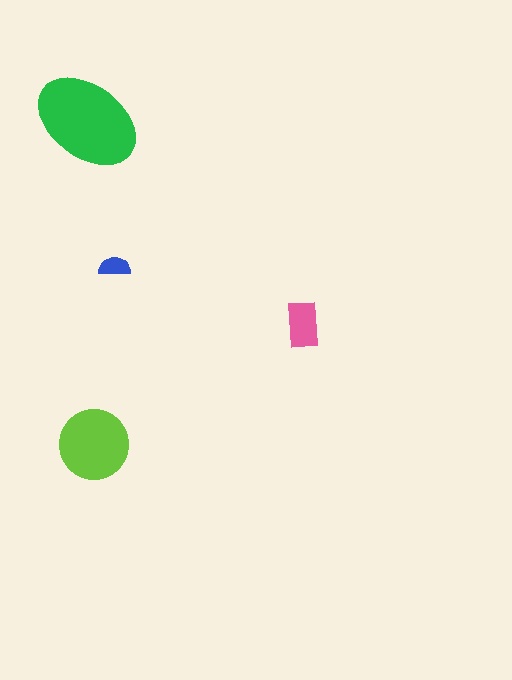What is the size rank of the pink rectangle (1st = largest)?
3rd.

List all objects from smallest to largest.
The blue semicircle, the pink rectangle, the lime circle, the green ellipse.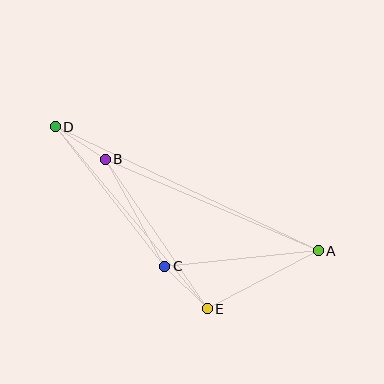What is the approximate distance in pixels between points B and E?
The distance between B and E is approximately 181 pixels.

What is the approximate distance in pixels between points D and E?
The distance between D and E is approximately 237 pixels.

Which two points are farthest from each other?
Points A and D are farthest from each other.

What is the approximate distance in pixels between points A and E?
The distance between A and E is approximately 125 pixels.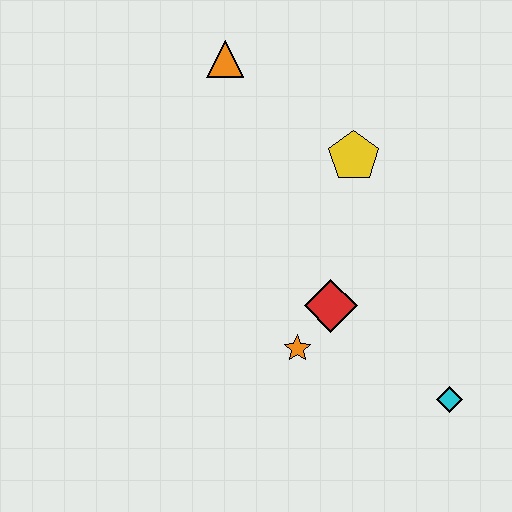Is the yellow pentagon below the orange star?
No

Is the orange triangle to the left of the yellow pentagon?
Yes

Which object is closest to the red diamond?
The orange star is closest to the red diamond.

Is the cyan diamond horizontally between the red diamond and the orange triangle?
No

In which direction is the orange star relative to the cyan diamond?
The orange star is to the left of the cyan diamond.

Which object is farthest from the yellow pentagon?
The cyan diamond is farthest from the yellow pentagon.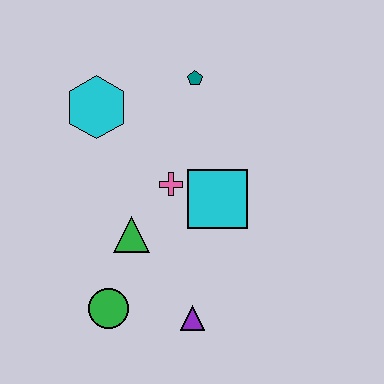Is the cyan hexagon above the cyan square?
Yes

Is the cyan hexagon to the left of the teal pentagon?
Yes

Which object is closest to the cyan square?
The pink cross is closest to the cyan square.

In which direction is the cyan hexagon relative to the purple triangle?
The cyan hexagon is above the purple triangle.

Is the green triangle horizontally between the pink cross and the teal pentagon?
No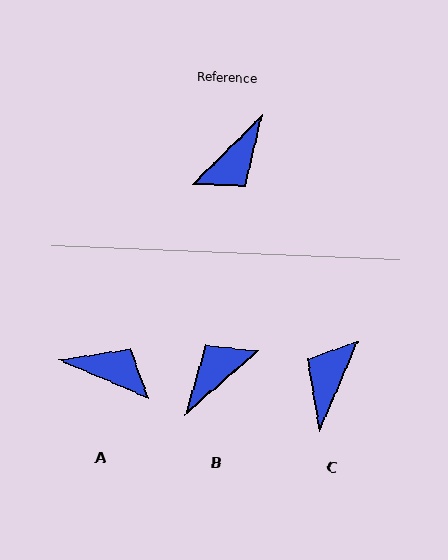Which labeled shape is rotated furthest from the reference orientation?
B, about 176 degrees away.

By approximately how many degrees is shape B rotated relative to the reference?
Approximately 176 degrees counter-clockwise.